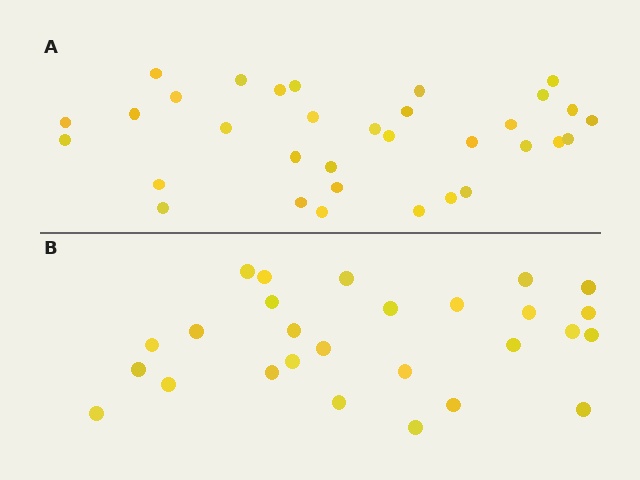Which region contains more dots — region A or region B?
Region A (the top region) has more dots.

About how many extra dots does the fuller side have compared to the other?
Region A has about 6 more dots than region B.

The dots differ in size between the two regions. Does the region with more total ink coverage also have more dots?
No. Region B has more total ink coverage because its dots are larger, but region A actually contains more individual dots. Total area can be misleading — the number of items is what matters here.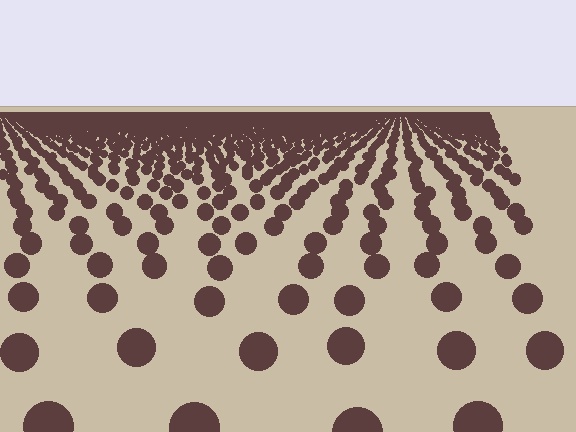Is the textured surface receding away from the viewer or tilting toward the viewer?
The surface is receding away from the viewer. Texture elements get smaller and denser toward the top.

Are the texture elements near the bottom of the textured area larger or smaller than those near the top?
Larger. Near the bottom, elements are closer to the viewer and appear at a bigger on-screen size.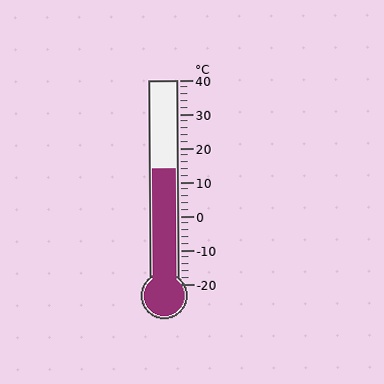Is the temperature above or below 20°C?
The temperature is below 20°C.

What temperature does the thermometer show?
The thermometer shows approximately 14°C.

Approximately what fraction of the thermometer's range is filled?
The thermometer is filled to approximately 55% of its range.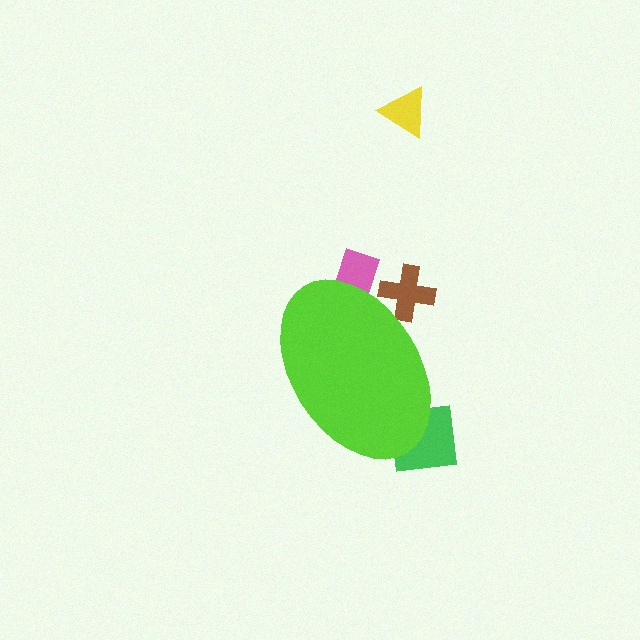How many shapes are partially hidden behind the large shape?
3 shapes are partially hidden.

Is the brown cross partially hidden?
Yes, the brown cross is partially hidden behind the lime ellipse.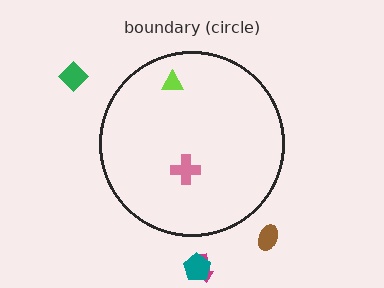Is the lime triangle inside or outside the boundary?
Inside.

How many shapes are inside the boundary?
2 inside, 4 outside.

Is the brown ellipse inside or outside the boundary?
Outside.